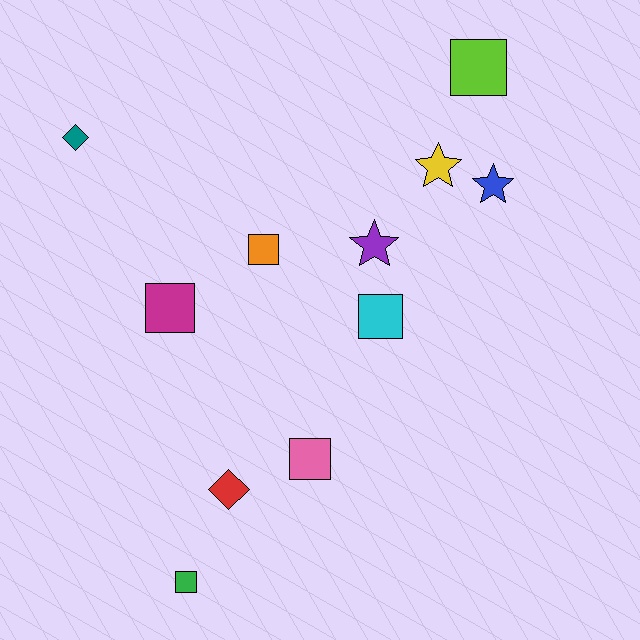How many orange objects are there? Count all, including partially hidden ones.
There is 1 orange object.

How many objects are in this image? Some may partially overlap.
There are 11 objects.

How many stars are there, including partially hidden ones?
There are 3 stars.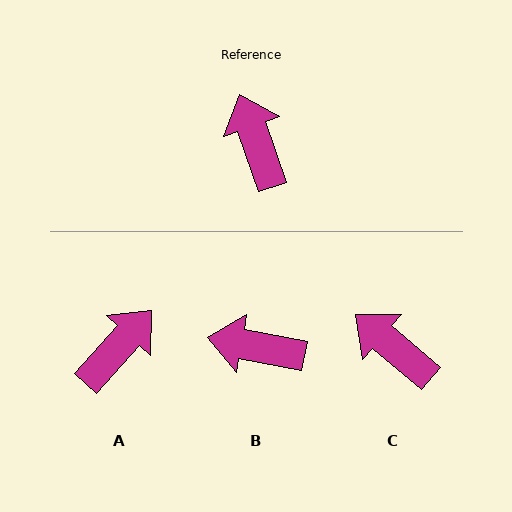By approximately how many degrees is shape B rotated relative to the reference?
Approximately 60 degrees counter-clockwise.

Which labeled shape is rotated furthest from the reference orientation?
A, about 61 degrees away.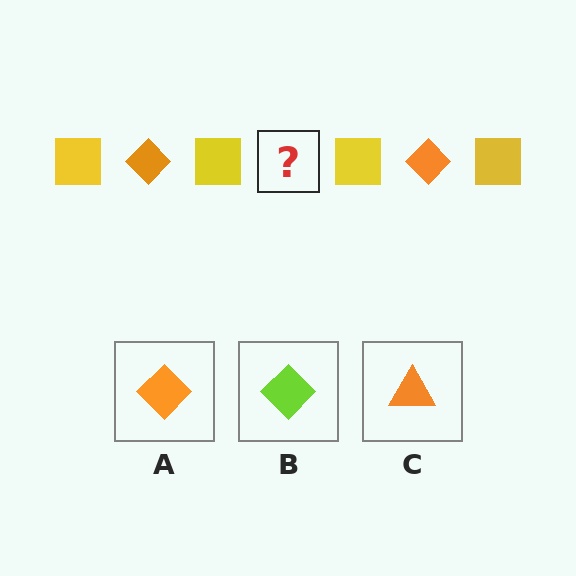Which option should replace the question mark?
Option A.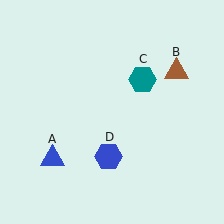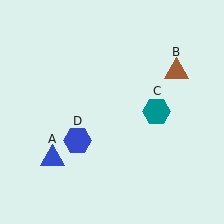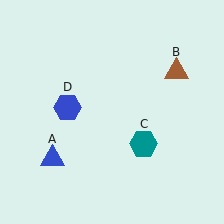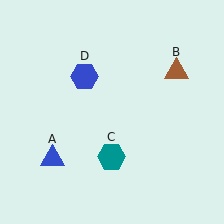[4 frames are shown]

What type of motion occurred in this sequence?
The teal hexagon (object C), blue hexagon (object D) rotated clockwise around the center of the scene.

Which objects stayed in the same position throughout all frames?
Blue triangle (object A) and brown triangle (object B) remained stationary.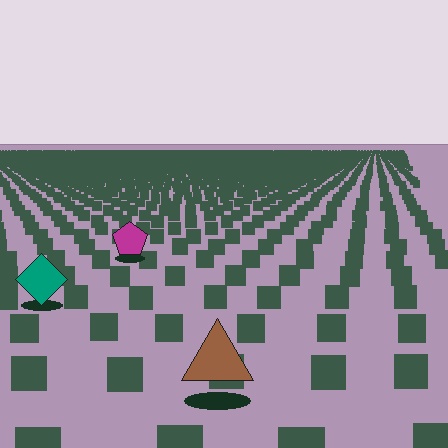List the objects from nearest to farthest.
From nearest to farthest: the brown triangle, the teal diamond, the magenta pentagon.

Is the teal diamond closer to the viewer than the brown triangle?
No. The brown triangle is closer — you can tell from the texture gradient: the ground texture is coarser near it.